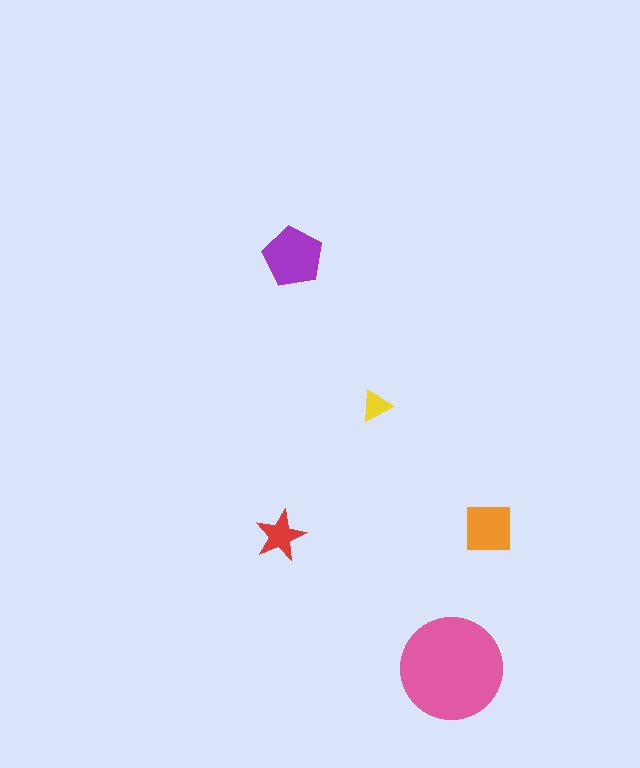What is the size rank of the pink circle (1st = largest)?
1st.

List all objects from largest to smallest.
The pink circle, the purple pentagon, the orange square, the red star, the yellow triangle.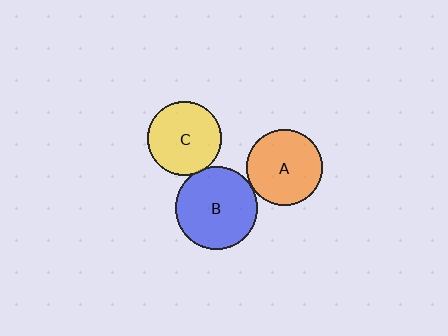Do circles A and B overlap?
Yes.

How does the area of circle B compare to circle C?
Approximately 1.2 times.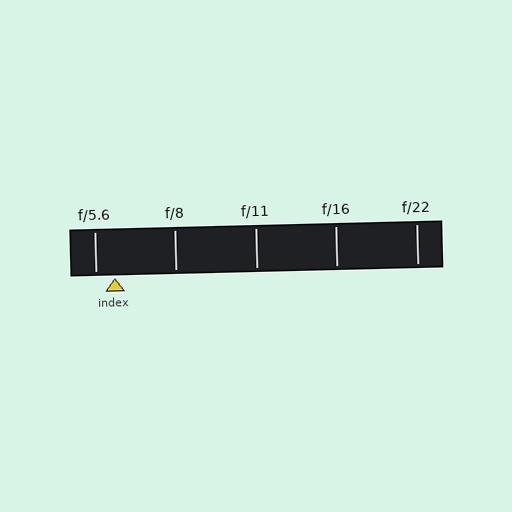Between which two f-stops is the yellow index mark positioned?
The index mark is between f/5.6 and f/8.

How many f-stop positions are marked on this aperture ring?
There are 5 f-stop positions marked.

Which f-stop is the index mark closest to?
The index mark is closest to f/5.6.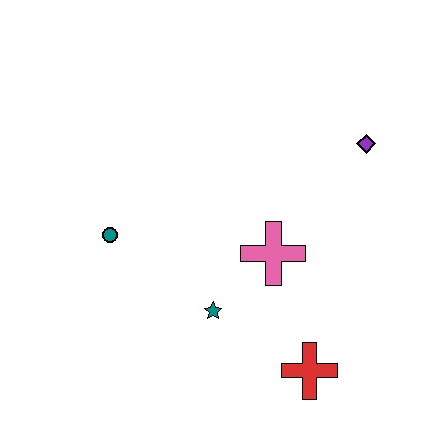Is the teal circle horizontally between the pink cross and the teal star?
No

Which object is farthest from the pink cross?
The teal circle is farthest from the pink cross.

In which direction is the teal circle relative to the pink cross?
The teal circle is to the left of the pink cross.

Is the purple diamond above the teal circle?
Yes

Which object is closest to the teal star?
The pink cross is closest to the teal star.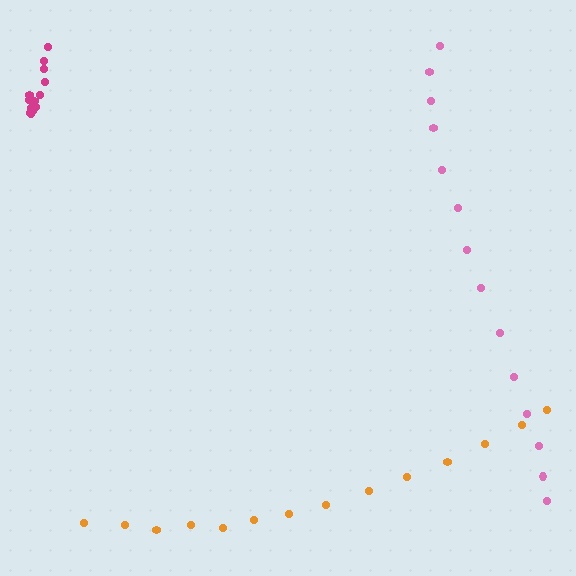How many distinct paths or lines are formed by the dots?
There are 3 distinct paths.